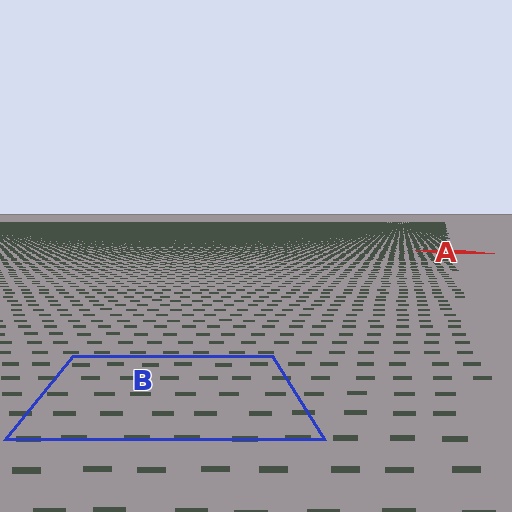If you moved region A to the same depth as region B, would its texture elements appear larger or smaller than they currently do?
They would appear larger. At a closer depth, the same texture elements are projected at a bigger on-screen size.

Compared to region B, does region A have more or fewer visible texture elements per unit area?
Region A has more texture elements per unit area — they are packed more densely because it is farther away.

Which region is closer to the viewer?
Region B is closer. The texture elements there are larger and more spread out.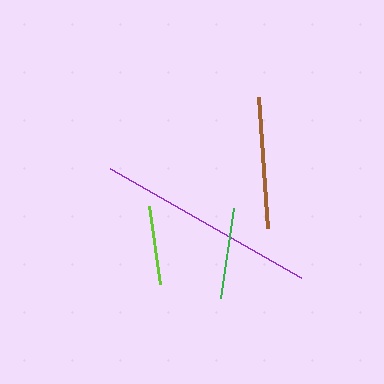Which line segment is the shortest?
The lime line is the shortest at approximately 79 pixels.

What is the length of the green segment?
The green segment is approximately 91 pixels long.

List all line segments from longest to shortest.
From longest to shortest: purple, brown, green, lime.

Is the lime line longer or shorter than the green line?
The green line is longer than the lime line.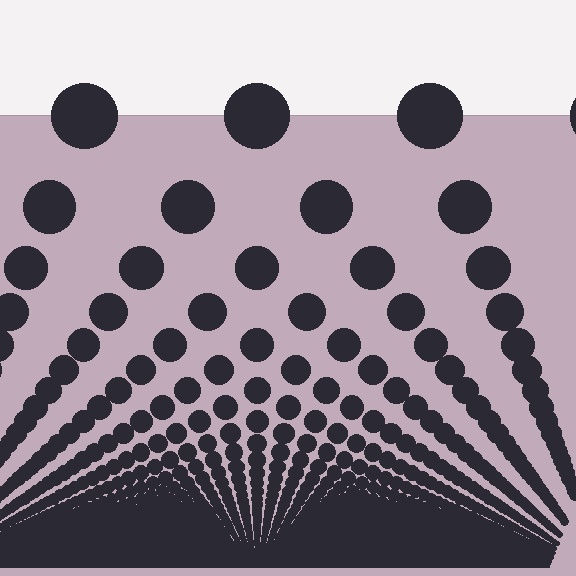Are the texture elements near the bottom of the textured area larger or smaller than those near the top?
Smaller. The gradient is inverted — elements near the bottom are smaller and denser.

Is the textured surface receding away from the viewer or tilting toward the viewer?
The surface appears to tilt toward the viewer. Texture elements get larger and sparser toward the top.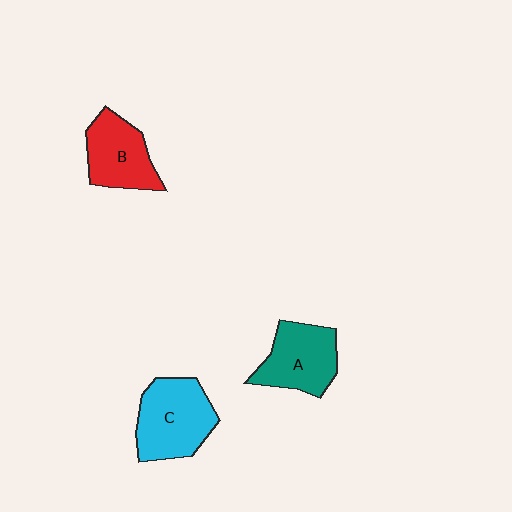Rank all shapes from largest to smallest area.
From largest to smallest: C (cyan), A (teal), B (red).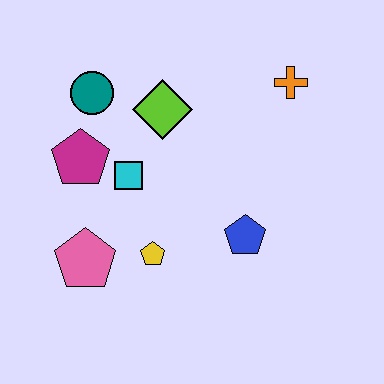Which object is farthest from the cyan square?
The orange cross is farthest from the cyan square.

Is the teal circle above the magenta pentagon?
Yes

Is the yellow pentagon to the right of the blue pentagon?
No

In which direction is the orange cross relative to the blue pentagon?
The orange cross is above the blue pentagon.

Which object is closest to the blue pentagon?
The yellow pentagon is closest to the blue pentagon.